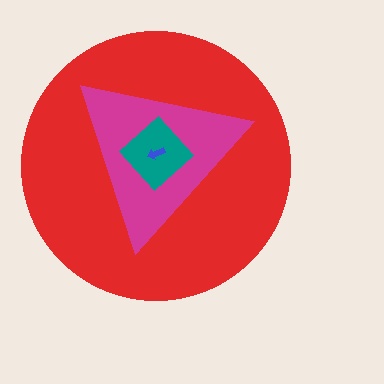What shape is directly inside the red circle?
The magenta triangle.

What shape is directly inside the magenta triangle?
The teal diamond.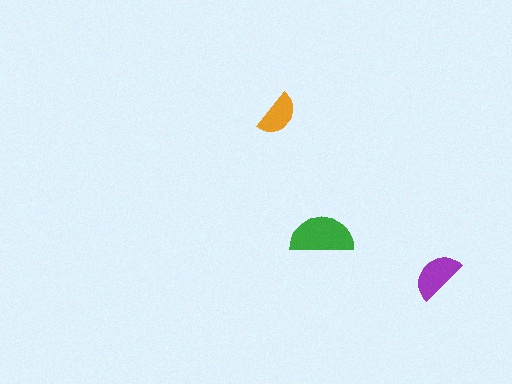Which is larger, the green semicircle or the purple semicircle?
The green one.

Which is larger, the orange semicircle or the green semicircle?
The green one.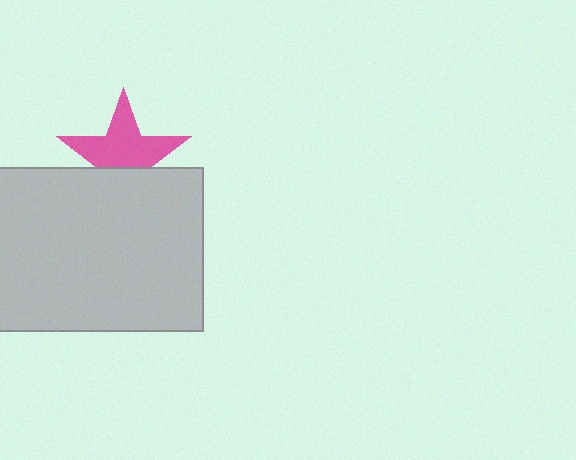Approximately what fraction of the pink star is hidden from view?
Roughly 36% of the pink star is hidden behind the light gray rectangle.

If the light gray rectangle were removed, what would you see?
You would see the complete pink star.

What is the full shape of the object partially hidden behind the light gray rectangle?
The partially hidden object is a pink star.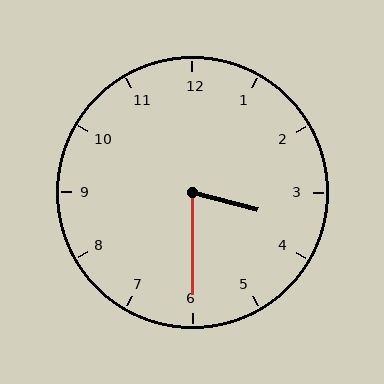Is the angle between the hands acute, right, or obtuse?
It is acute.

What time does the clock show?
3:30.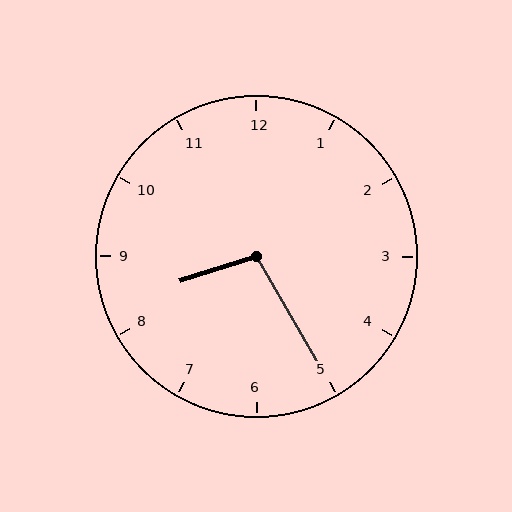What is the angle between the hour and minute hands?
Approximately 102 degrees.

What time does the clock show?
8:25.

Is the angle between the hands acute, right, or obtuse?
It is obtuse.